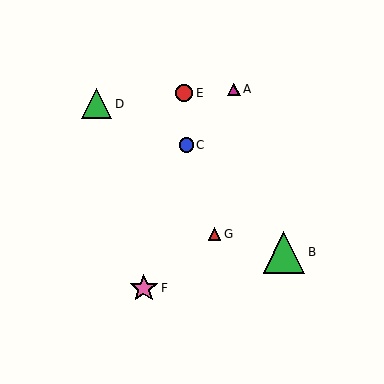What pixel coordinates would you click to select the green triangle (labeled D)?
Click at (97, 104) to select the green triangle D.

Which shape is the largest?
The green triangle (labeled B) is the largest.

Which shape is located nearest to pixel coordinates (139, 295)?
The pink star (labeled F) at (144, 288) is nearest to that location.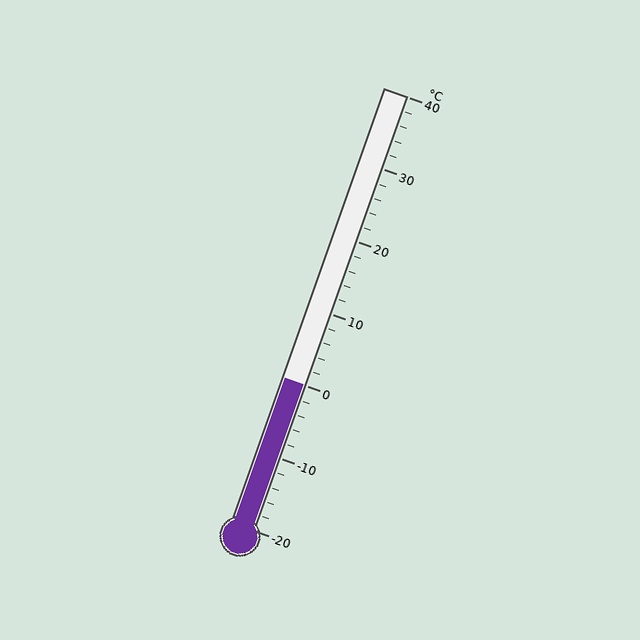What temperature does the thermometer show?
The thermometer shows approximately 0°C.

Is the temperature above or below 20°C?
The temperature is below 20°C.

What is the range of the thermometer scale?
The thermometer scale ranges from -20°C to 40°C.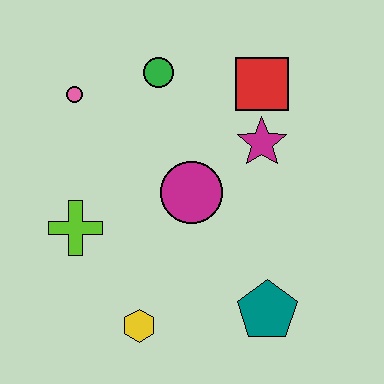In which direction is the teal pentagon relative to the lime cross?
The teal pentagon is to the right of the lime cross.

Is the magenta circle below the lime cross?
No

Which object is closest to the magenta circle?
The magenta star is closest to the magenta circle.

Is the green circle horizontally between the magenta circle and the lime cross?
Yes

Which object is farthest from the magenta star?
The yellow hexagon is farthest from the magenta star.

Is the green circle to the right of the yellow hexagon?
Yes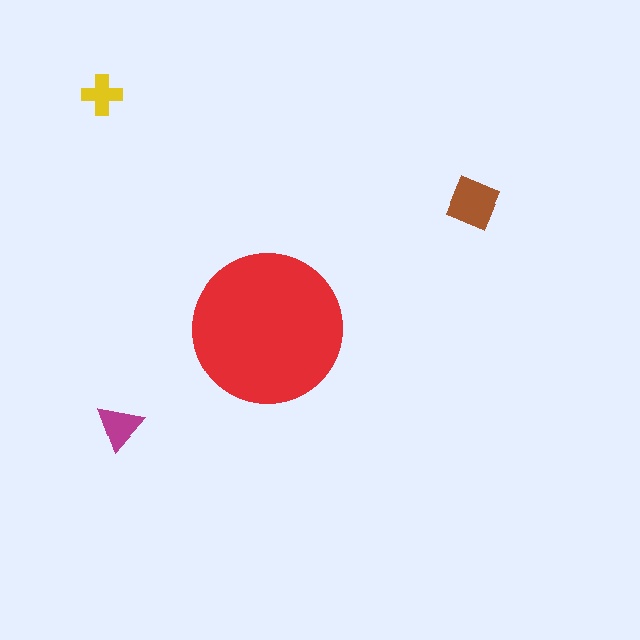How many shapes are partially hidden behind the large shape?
0 shapes are partially hidden.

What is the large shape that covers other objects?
A red circle.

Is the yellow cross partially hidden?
No, the yellow cross is fully visible.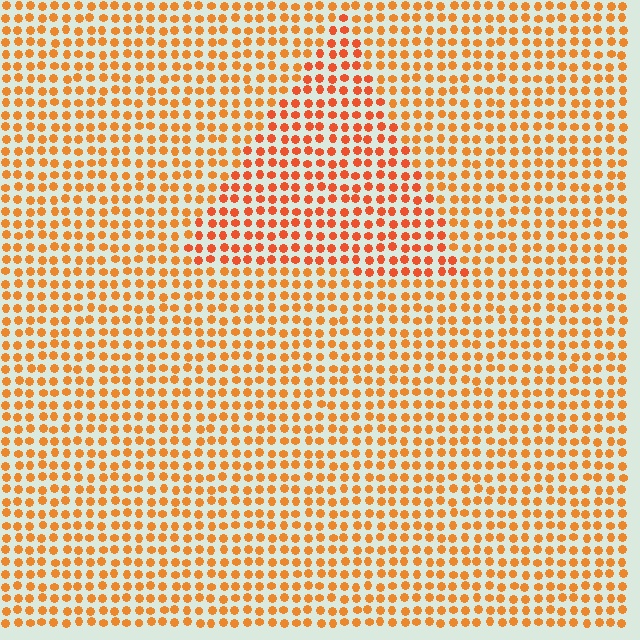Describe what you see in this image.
The image is filled with small orange elements in a uniform arrangement. A triangle-shaped region is visible where the elements are tinted to a slightly different hue, forming a subtle color boundary.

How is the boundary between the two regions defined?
The boundary is defined purely by a slight shift in hue (about 17 degrees). Spacing, size, and orientation are identical on both sides.